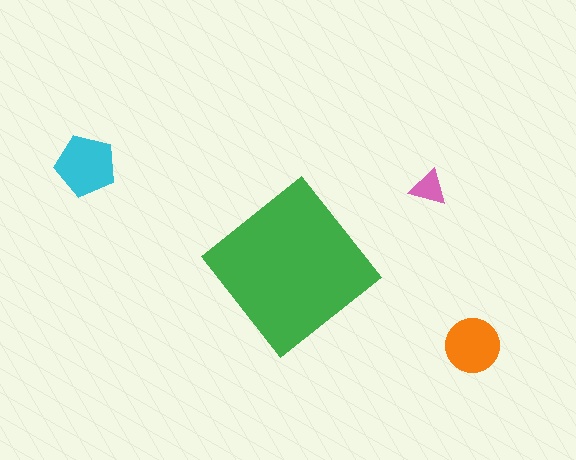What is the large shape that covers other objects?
A green diamond.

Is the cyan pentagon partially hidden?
No, the cyan pentagon is fully visible.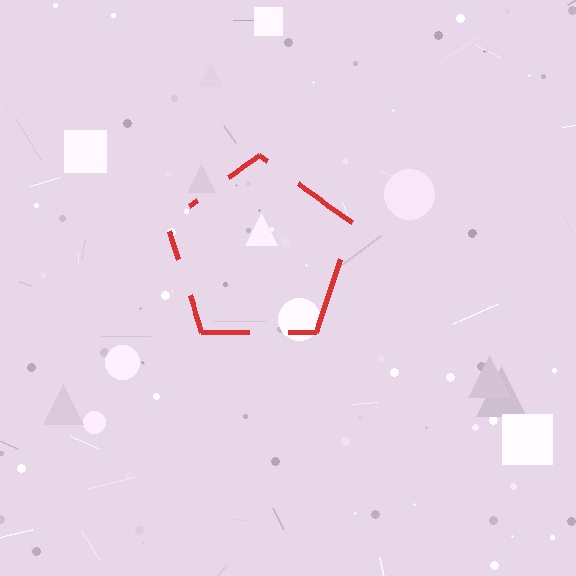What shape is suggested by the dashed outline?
The dashed outline suggests a pentagon.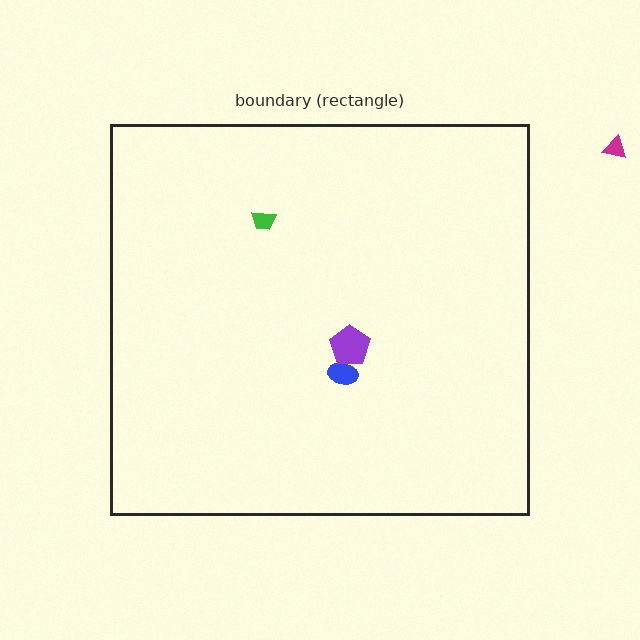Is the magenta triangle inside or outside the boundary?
Outside.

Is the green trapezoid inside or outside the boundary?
Inside.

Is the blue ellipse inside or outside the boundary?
Inside.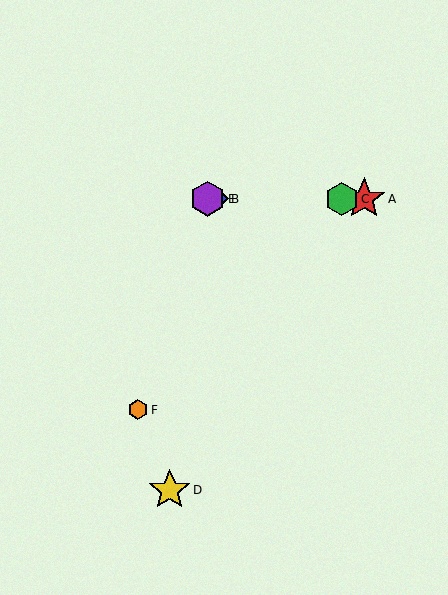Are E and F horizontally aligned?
No, E is at y≈199 and F is at y≈410.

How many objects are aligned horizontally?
4 objects (A, B, C, E) are aligned horizontally.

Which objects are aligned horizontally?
Objects A, B, C, E are aligned horizontally.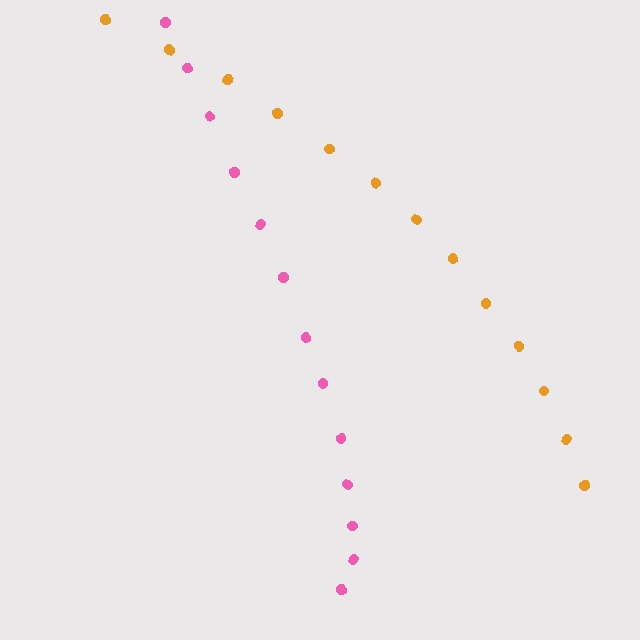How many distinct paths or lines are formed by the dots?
There are 2 distinct paths.